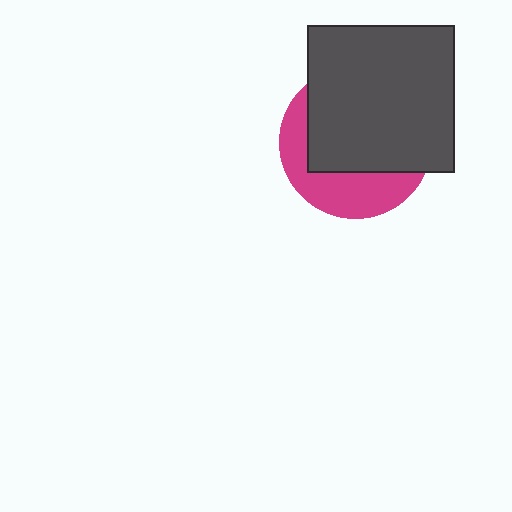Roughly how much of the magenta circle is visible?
A small part of it is visible (roughly 36%).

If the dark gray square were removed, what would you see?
You would see the complete magenta circle.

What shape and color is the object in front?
The object in front is a dark gray square.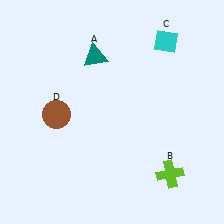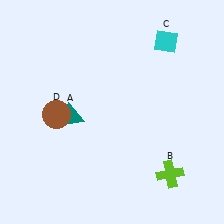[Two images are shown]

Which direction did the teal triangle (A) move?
The teal triangle (A) moved down.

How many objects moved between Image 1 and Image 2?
1 object moved between the two images.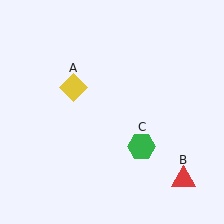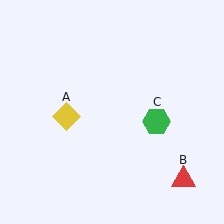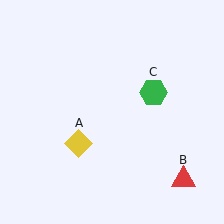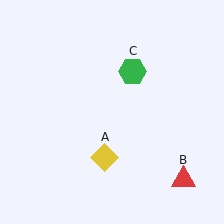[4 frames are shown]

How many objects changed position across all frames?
2 objects changed position: yellow diamond (object A), green hexagon (object C).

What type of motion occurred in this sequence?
The yellow diamond (object A), green hexagon (object C) rotated counterclockwise around the center of the scene.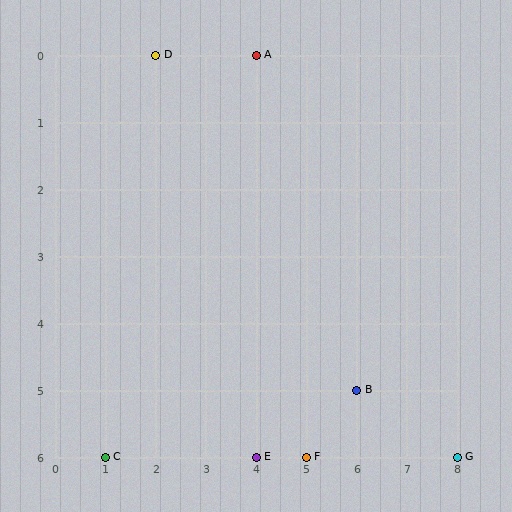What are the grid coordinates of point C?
Point C is at grid coordinates (1, 6).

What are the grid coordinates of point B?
Point B is at grid coordinates (6, 5).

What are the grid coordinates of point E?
Point E is at grid coordinates (4, 6).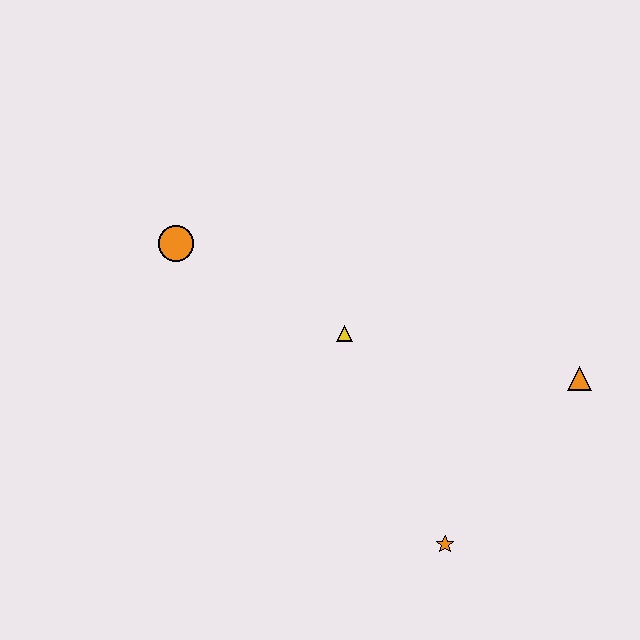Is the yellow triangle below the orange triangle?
No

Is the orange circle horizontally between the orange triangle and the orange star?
No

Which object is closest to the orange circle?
The yellow triangle is closest to the orange circle.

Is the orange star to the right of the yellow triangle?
Yes